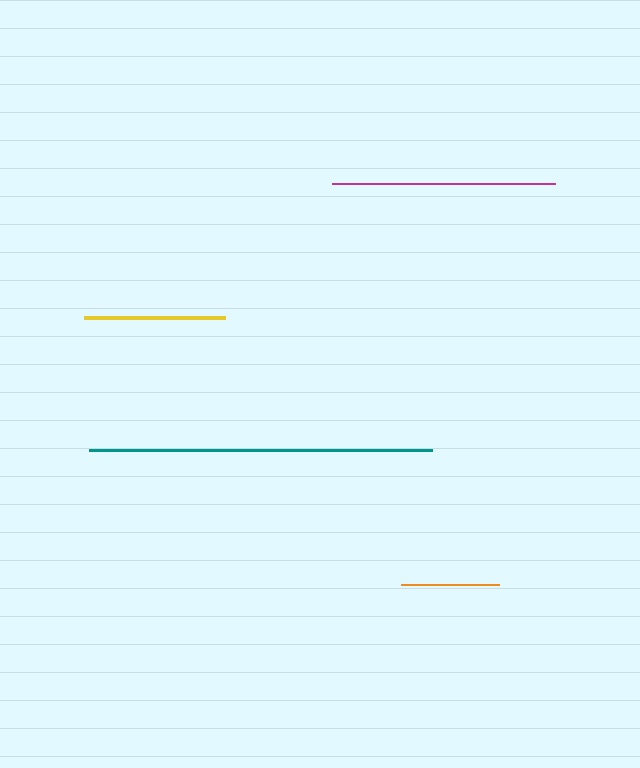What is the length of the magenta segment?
The magenta segment is approximately 223 pixels long.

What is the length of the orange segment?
The orange segment is approximately 98 pixels long.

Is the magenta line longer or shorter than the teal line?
The teal line is longer than the magenta line.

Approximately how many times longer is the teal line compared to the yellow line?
The teal line is approximately 2.4 times the length of the yellow line.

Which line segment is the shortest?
The orange line is the shortest at approximately 98 pixels.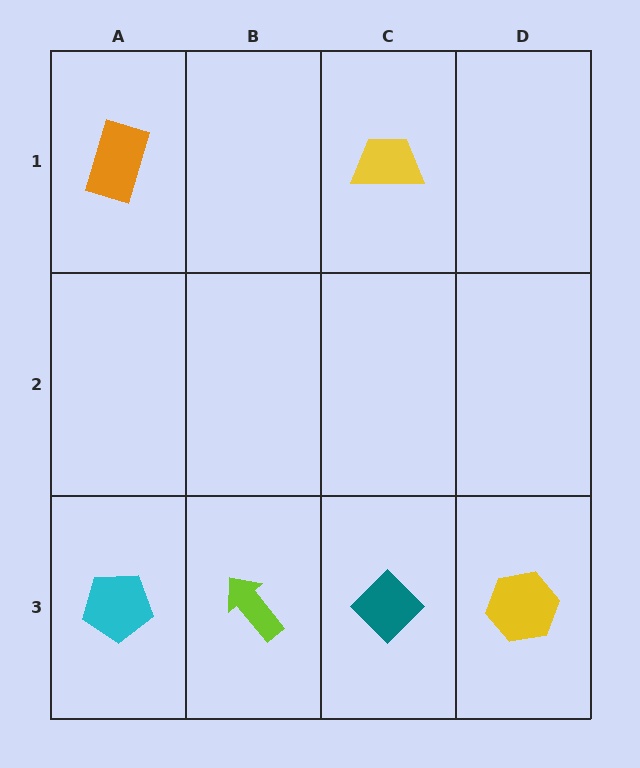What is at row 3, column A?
A cyan pentagon.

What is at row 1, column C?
A yellow trapezoid.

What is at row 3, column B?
A lime arrow.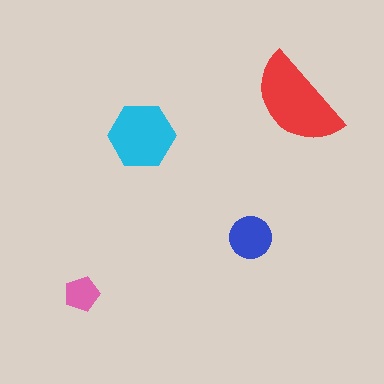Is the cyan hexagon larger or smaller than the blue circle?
Larger.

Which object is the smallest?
The pink pentagon.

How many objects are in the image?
There are 4 objects in the image.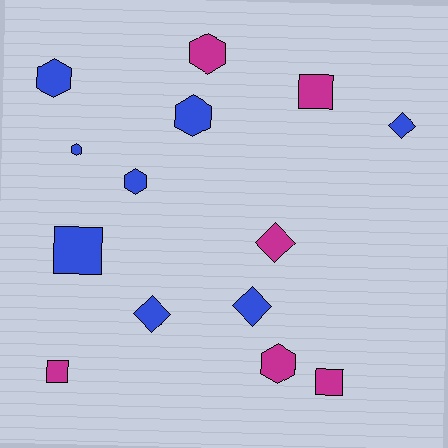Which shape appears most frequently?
Hexagon, with 6 objects.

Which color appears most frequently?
Blue, with 8 objects.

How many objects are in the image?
There are 14 objects.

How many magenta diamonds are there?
There is 1 magenta diamond.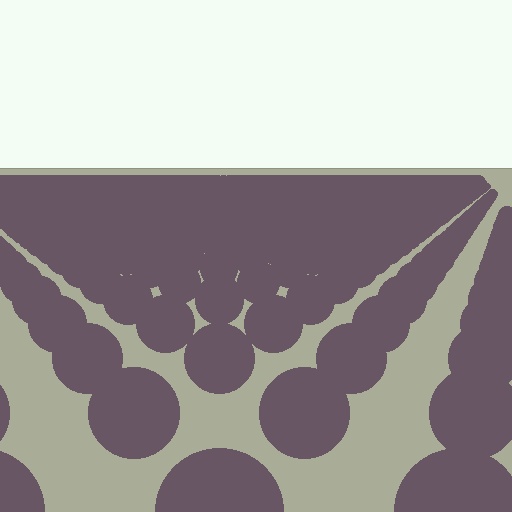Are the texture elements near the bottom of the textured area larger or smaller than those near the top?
Larger. Near the bottom, elements are closer to the viewer and appear at a bigger on-screen size.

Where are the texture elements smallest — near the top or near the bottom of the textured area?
Near the top.